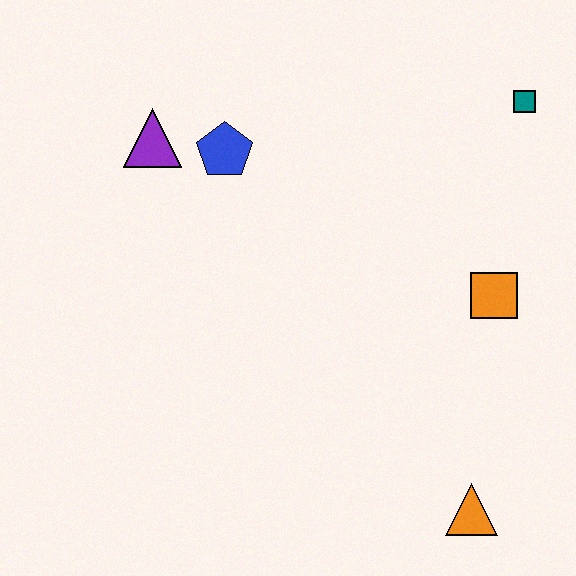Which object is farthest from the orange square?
The purple triangle is farthest from the orange square.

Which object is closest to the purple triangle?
The blue pentagon is closest to the purple triangle.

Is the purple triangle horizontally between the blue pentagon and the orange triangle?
No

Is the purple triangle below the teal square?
Yes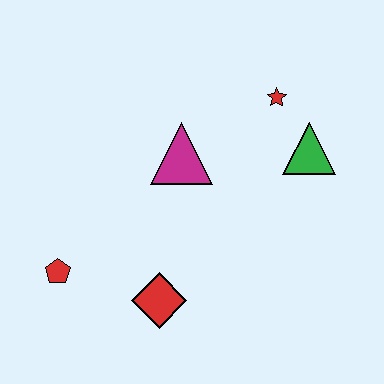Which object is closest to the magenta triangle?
The red star is closest to the magenta triangle.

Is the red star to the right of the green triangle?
No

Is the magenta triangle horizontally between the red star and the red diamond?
Yes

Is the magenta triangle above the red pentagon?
Yes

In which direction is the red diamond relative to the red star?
The red diamond is below the red star.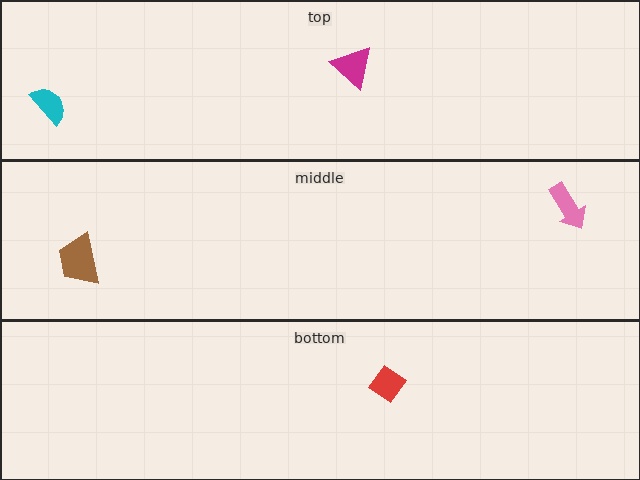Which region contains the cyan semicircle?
The top region.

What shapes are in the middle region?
The pink arrow, the brown trapezoid.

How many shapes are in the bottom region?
1.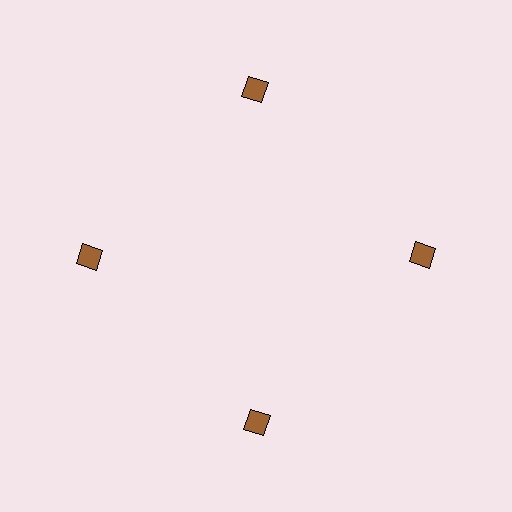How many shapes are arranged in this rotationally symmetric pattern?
There are 4 shapes, arranged in 4 groups of 1.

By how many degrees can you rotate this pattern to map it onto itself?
The pattern maps onto itself every 90 degrees of rotation.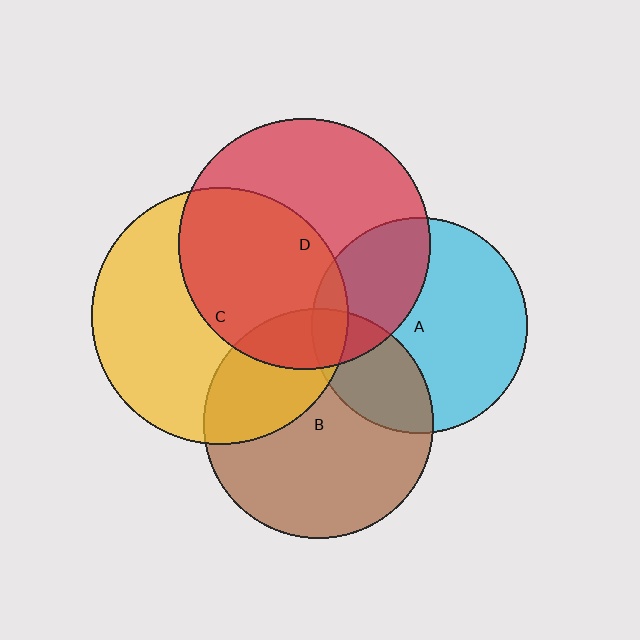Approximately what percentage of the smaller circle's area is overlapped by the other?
Approximately 35%.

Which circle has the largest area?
Circle C (yellow).